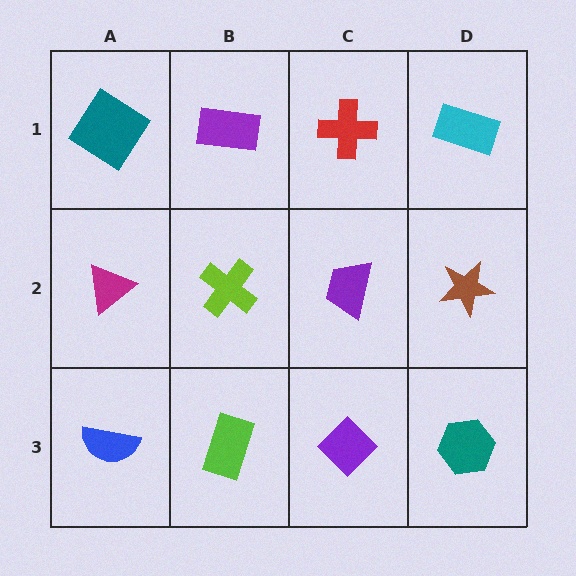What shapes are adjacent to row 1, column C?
A purple trapezoid (row 2, column C), a purple rectangle (row 1, column B), a cyan rectangle (row 1, column D).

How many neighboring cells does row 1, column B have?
3.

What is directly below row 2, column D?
A teal hexagon.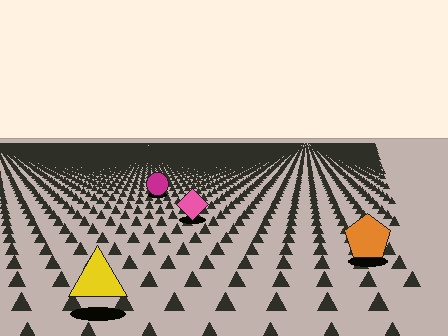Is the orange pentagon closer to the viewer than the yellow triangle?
No. The yellow triangle is closer — you can tell from the texture gradient: the ground texture is coarser near it.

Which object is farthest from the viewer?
The magenta circle is farthest from the viewer. It appears smaller and the ground texture around it is denser.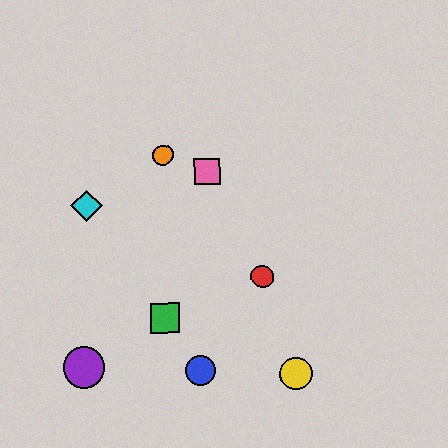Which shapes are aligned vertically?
The green square, the orange circle are aligned vertically.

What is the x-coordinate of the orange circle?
The orange circle is at x≈163.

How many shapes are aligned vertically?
2 shapes (the green square, the orange circle) are aligned vertically.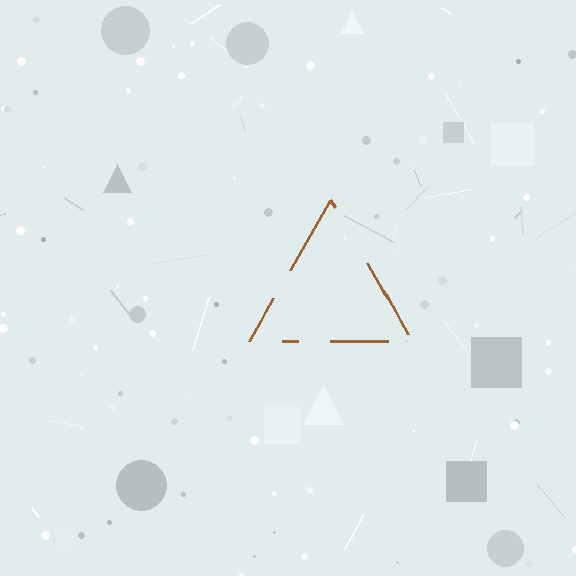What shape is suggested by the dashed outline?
The dashed outline suggests a triangle.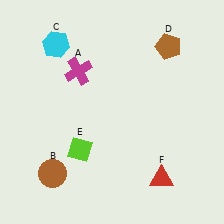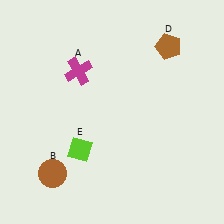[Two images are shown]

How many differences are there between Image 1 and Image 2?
There are 2 differences between the two images.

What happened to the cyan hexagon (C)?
The cyan hexagon (C) was removed in Image 2. It was in the top-left area of Image 1.